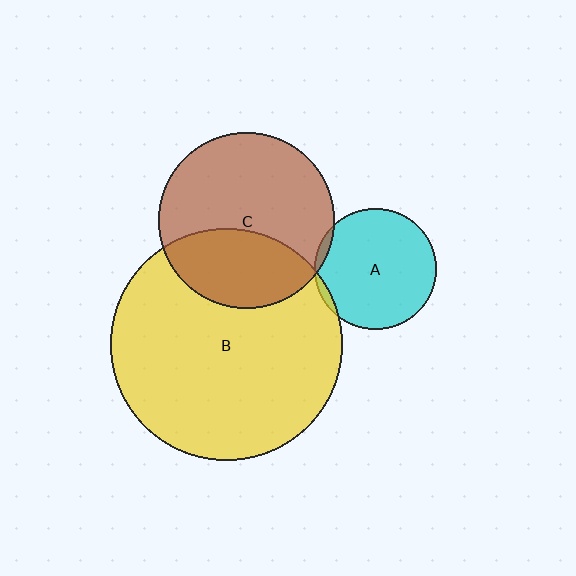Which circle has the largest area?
Circle B (yellow).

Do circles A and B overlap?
Yes.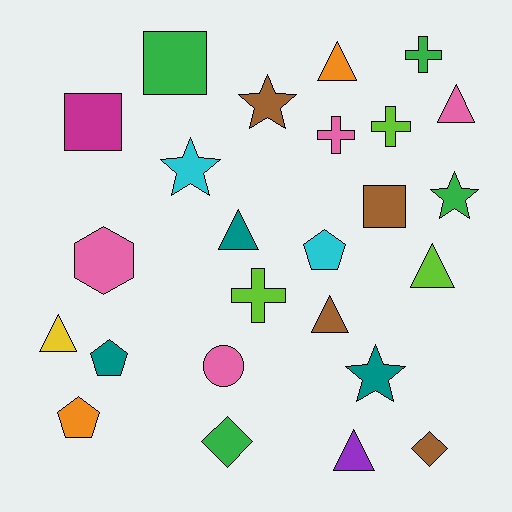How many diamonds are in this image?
There are 2 diamonds.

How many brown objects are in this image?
There are 4 brown objects.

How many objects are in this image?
There are 25 objects.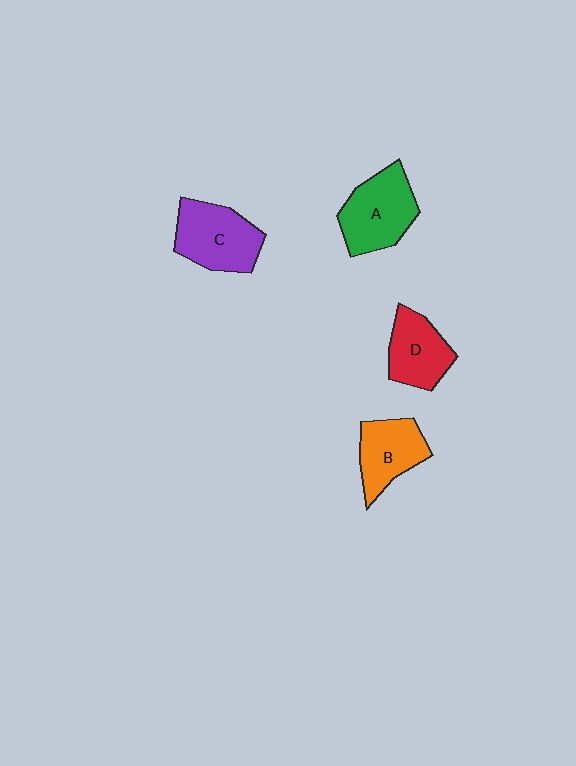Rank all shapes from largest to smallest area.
From largest to smallest: C (purple), A (green), B (orange), D (red).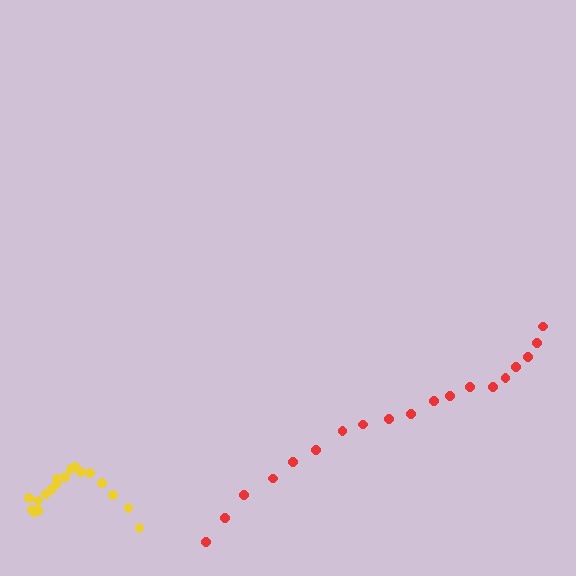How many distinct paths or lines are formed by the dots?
There are 2 distinct paths.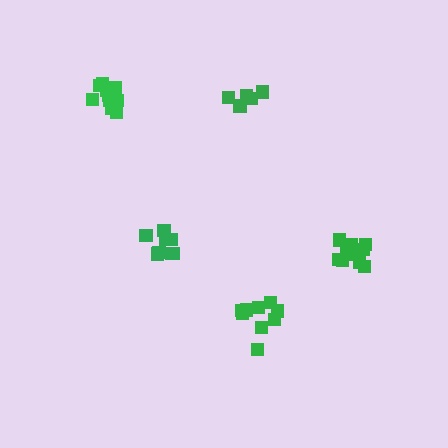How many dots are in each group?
Group 1: 12 dots, Group 2: 8 dots, Group 3: 6 dots, Group 4: 9 dots, Group 5: 12 dots (47 total).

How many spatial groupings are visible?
There are 5 spatial groupings.